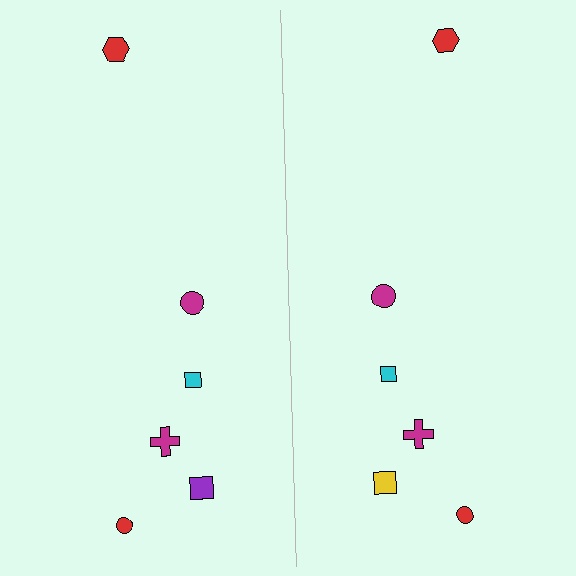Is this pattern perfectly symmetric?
No, the pattern is not perfectly symmetric. The yellow square on the right side breaks the symmetry — its mirror counterpart is purple.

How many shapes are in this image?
There are 12 shapes in this image.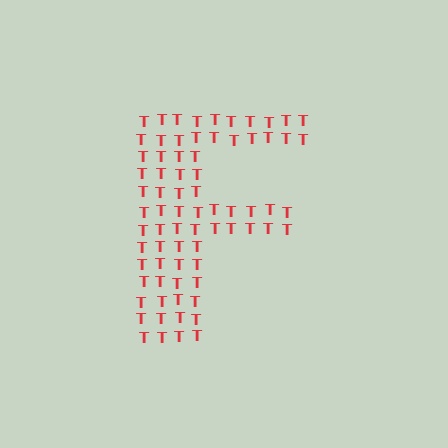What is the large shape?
The large shape is the letter F.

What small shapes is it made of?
It is made of small letter T's.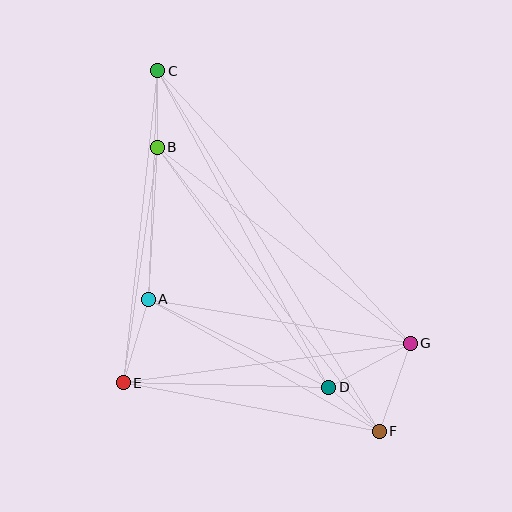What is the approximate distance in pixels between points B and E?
The distance between B and E is approximately 238 pixels.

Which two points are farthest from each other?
Points C and F are farthest from each other.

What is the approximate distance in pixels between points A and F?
The distance between A and F is approximately 266 pixels.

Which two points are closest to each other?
Points D and F are closest to each other.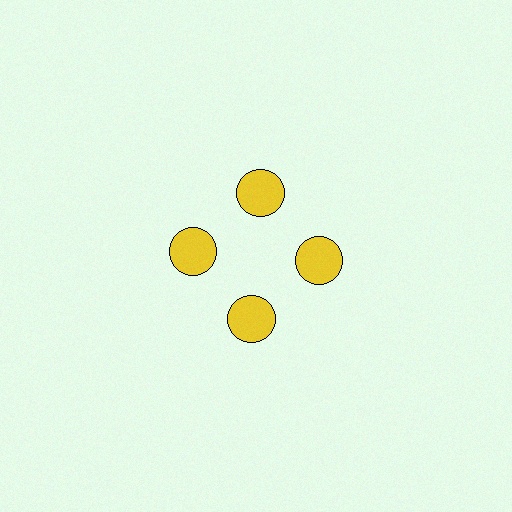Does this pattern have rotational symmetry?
Yes, this pattern has 4-fold rotational symmetry. It looks the same after rotating 90 degrees around the center.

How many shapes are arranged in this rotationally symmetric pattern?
There are 4 shapes, arranged in 4 groups of 1.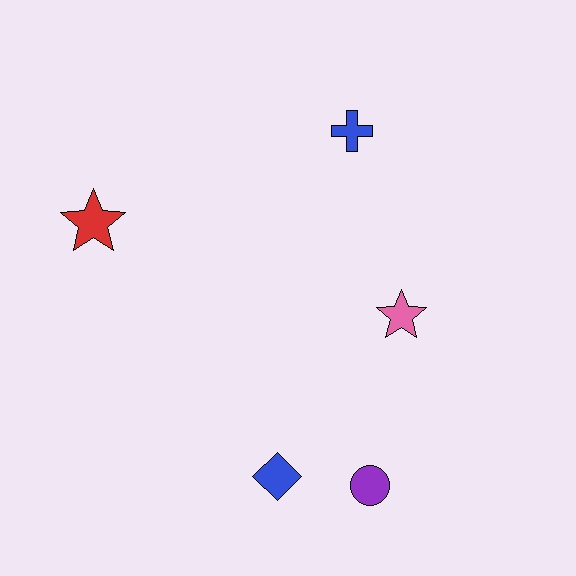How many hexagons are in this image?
There are no hexagons.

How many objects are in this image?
There are 5 objects.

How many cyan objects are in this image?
There are no cyan objects.